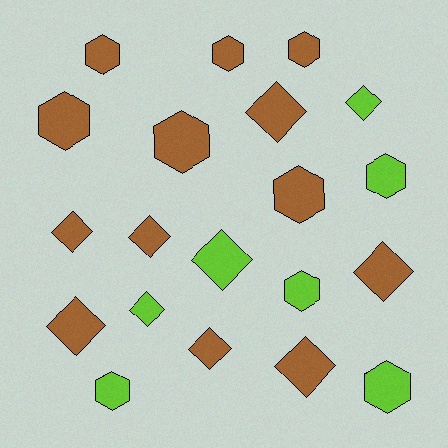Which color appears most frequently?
Brown, with 13 objects.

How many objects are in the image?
There are 20 objects.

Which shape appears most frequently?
Diamond, with 10 objects.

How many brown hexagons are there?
There are 6 brown hexagons.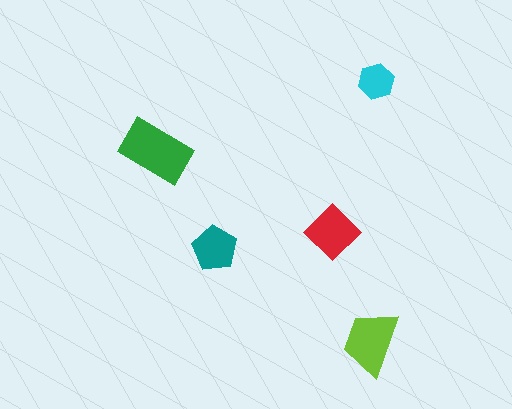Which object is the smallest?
The cyan hexagon.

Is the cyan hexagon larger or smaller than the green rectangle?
Smaller.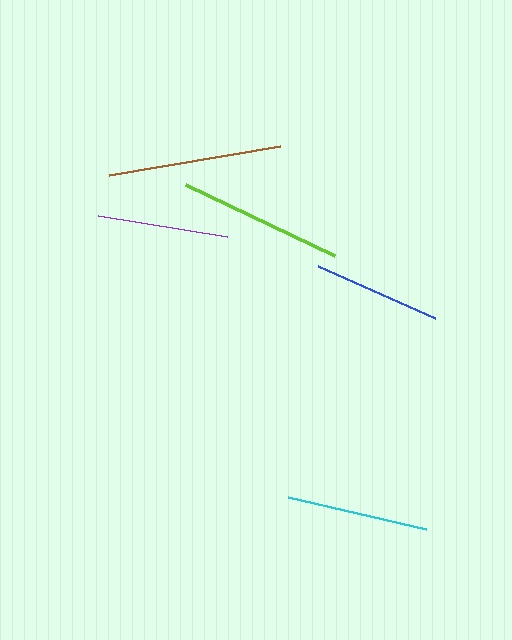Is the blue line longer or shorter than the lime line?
The lime line is longer than the blue line.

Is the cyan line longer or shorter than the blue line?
The cyan line is longer than the blue line.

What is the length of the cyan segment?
The cyan segment is approximately 142 pixels long.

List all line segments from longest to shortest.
From longest to shortest: brown, lime, cyan, purple, blue.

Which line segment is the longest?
The brown line is the longest at approximately 173 pixels.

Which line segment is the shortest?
The blue line is the shortest at approximately 128 pixels.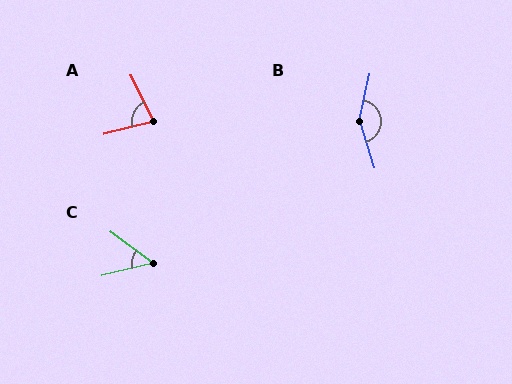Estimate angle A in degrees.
Approximately 79 degrees.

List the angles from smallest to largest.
C (50°), A (79°), B (150°).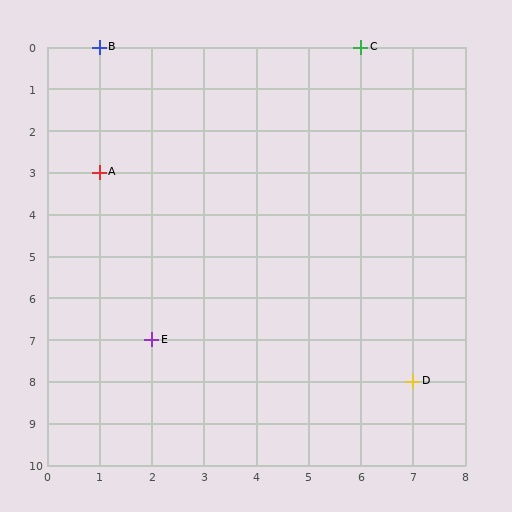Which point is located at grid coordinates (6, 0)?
Point C is at (6, 0).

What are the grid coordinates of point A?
Point A is at grid coordinates (1, 3).